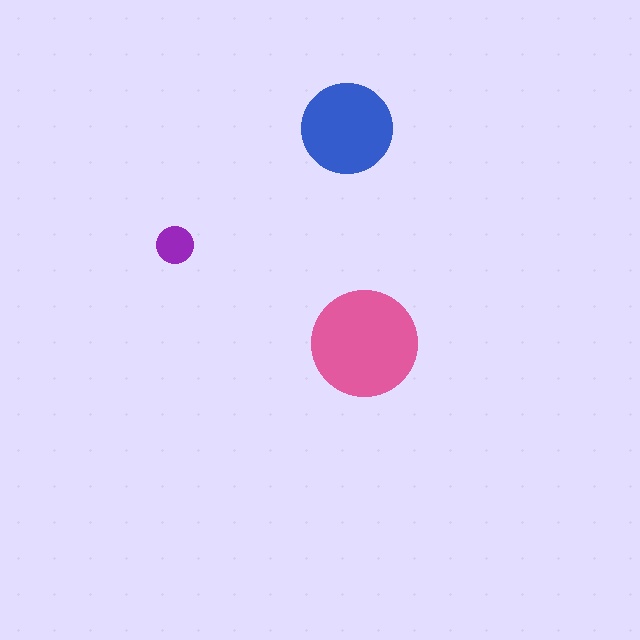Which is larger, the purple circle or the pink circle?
The pink one.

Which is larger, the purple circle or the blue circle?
The blue one.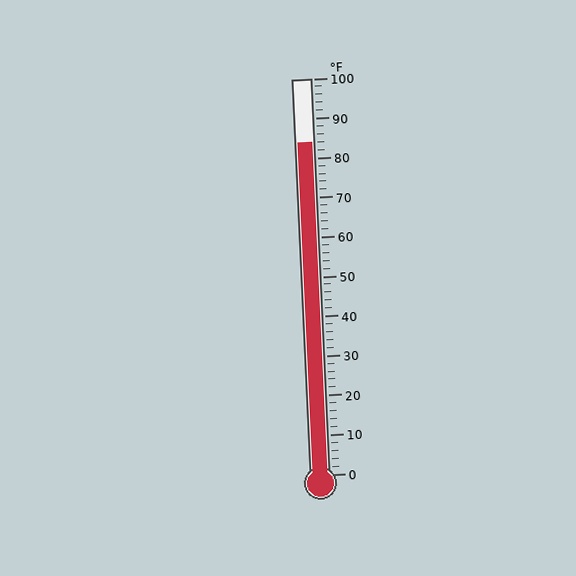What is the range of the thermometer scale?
The thermometer scale ranges from 0°F to 100°F.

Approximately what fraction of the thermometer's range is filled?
The thermometer is filled to approximately 85% of its range.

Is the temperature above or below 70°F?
The temperature is above 70°F.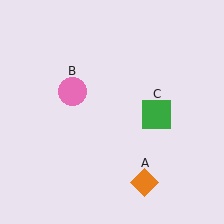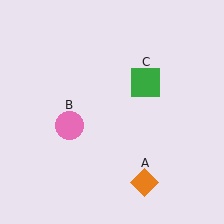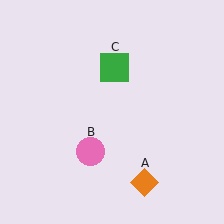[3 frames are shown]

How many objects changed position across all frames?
2 objects changed position: pink circle (object B), green square (object C).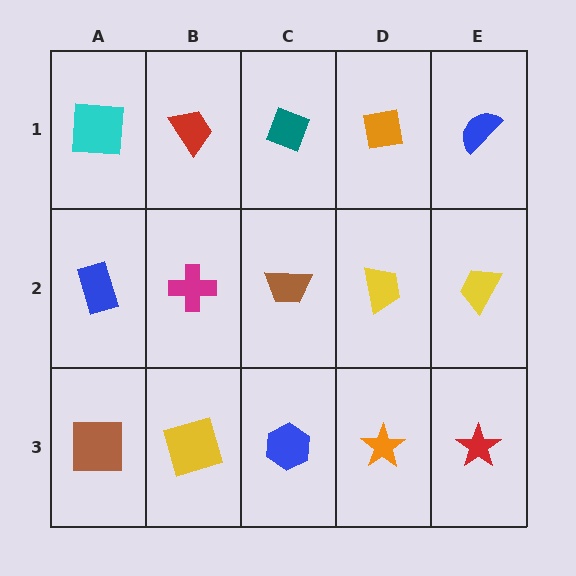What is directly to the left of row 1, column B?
A cyan square.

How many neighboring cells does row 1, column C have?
3.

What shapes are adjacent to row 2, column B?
A red trapezoid (row 1, column B), a yellow square (row 3, column B), a blue rectangle (row 2, column A), a brown trapezoid (row 2, column C).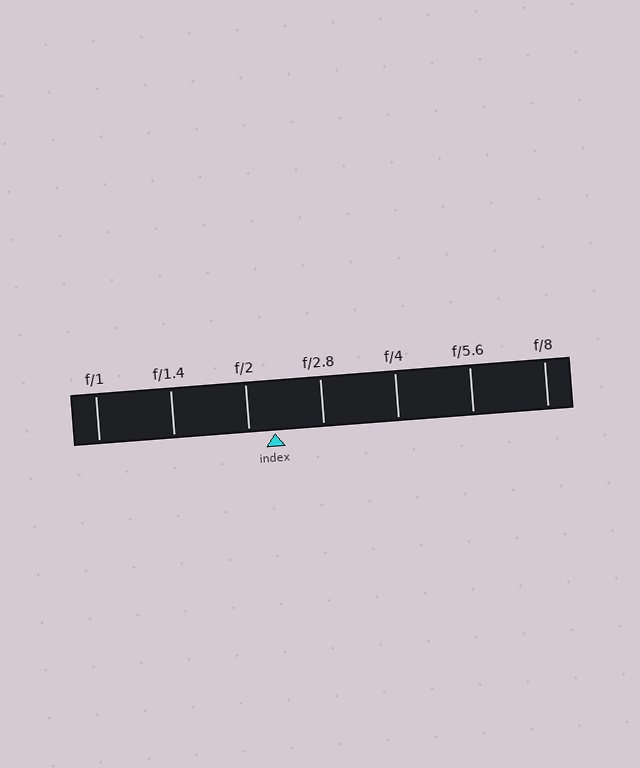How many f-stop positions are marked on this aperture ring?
There are 7 f-stop positions marked.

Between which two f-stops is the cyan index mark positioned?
The index mark is between f/2 and f/2.8.